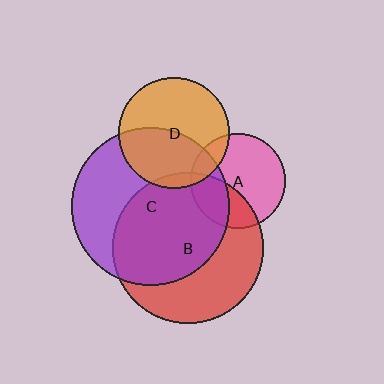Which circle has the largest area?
Circle C (purple).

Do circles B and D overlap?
Yes.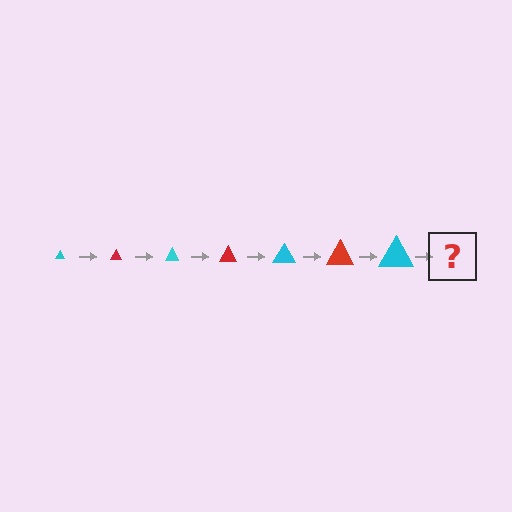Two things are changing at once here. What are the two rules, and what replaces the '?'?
The two rules are that the triangle grows larger each step and the color cycles through cyan and red. The '?' should be a red triangle, larger than the previous one.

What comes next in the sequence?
The next element should be a red triangle, larger than the previous one.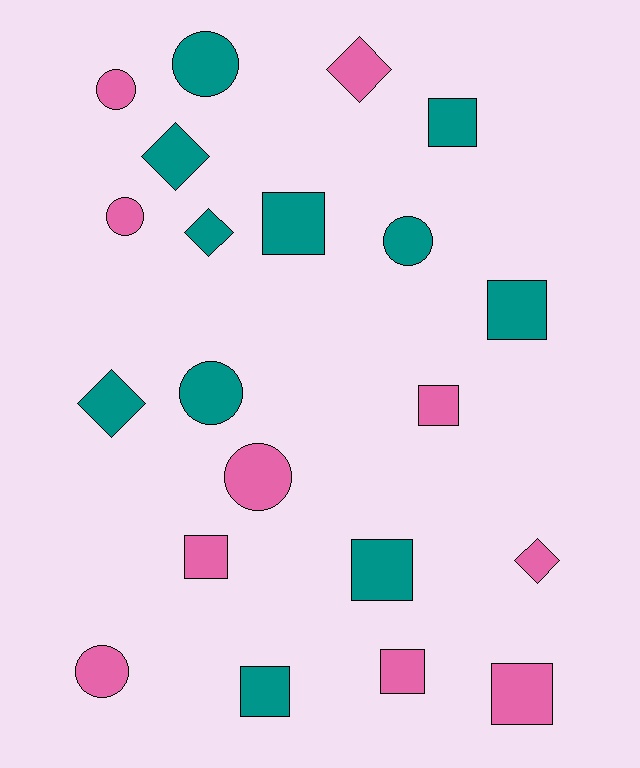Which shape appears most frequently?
Square, with 9 objects.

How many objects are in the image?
There are 21 objects.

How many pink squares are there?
There are 4 pink squares.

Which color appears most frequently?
Teal, with 11 objects.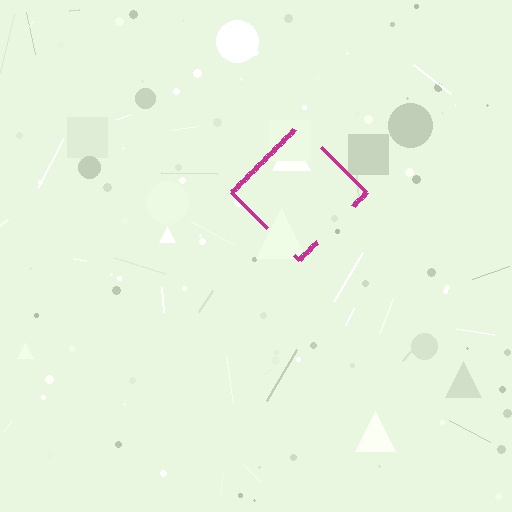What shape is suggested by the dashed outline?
The dashed outline suggests a diamond.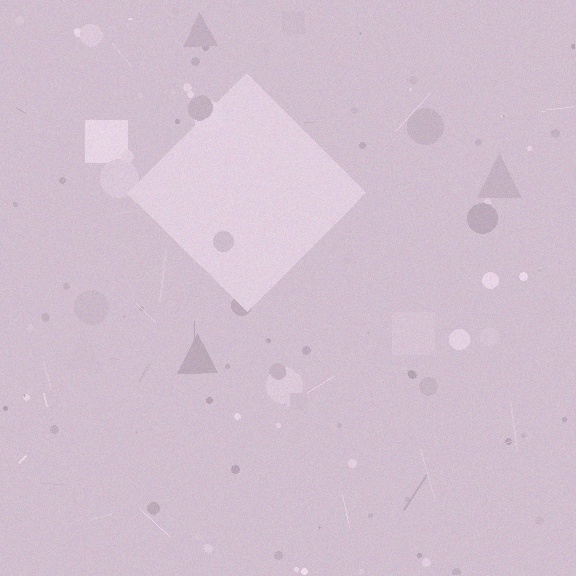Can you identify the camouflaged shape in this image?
The camouflaged shape is a diamond.